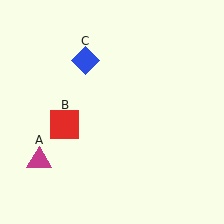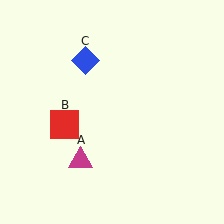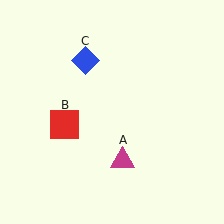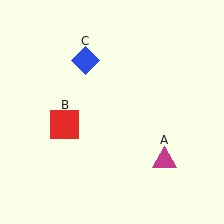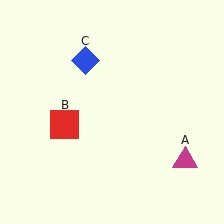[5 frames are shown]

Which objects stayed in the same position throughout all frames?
Red square (object B) and blue diamond (object C) remained stationary.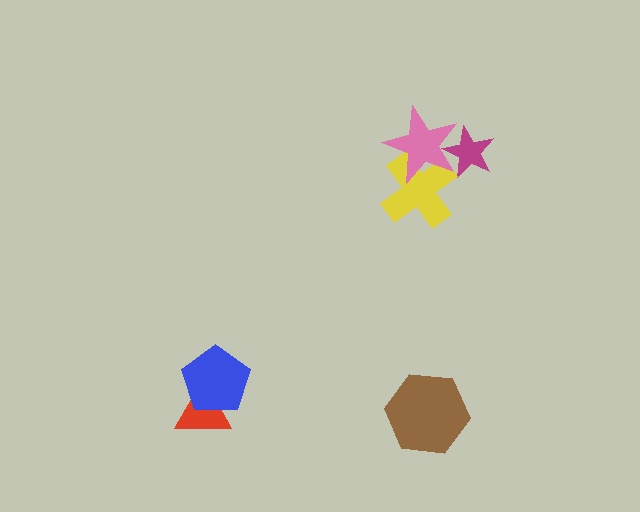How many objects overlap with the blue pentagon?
1 object overlaps with the blue pentagon.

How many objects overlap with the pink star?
2 objects overlap with the pink star.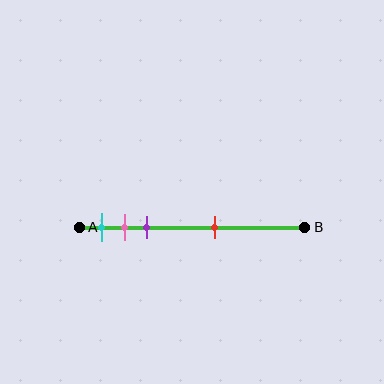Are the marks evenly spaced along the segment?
No, the marks are not evenly spaced.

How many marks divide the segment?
There are 4 marks dividing the segment.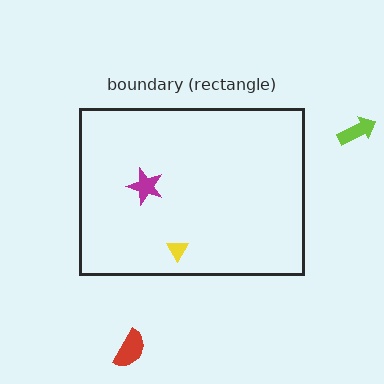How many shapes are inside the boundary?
2 inside, 2 outside.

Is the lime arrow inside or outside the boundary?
Outside.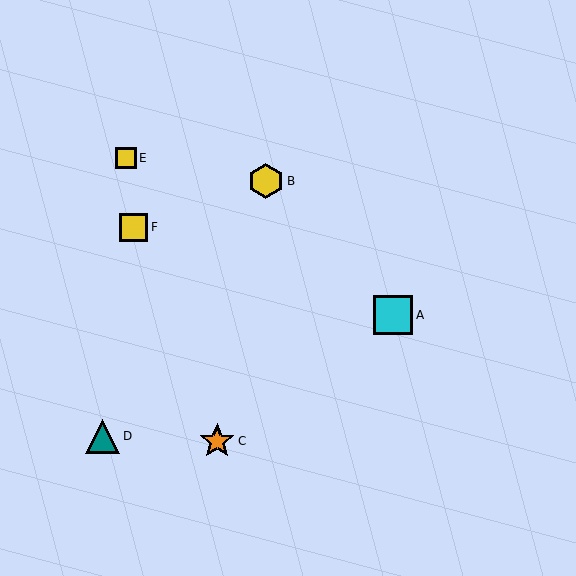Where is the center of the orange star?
The center of the orange star is at (217, 441).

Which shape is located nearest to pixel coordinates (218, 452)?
The orange star (labeled C) at (217, 441) is nearest to that location.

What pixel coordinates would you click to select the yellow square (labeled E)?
Click at (126, 158) to select the yellow square E.